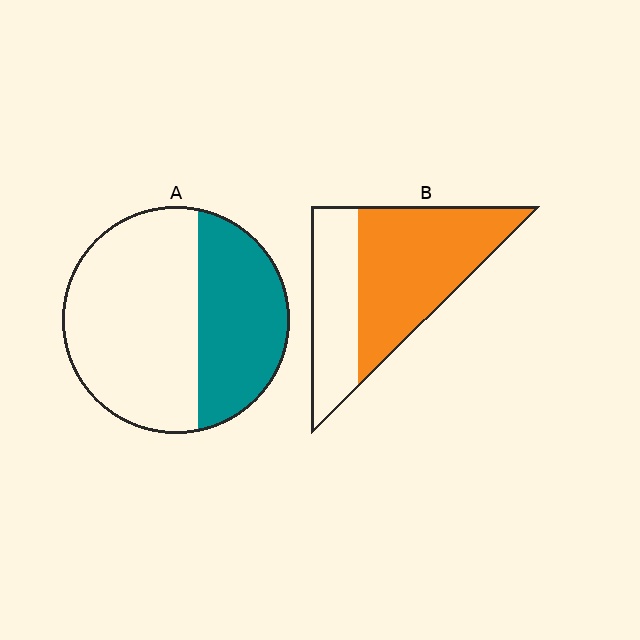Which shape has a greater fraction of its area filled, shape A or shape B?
Shape B.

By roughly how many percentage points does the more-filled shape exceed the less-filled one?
By roughly 25 percentage points (B over A).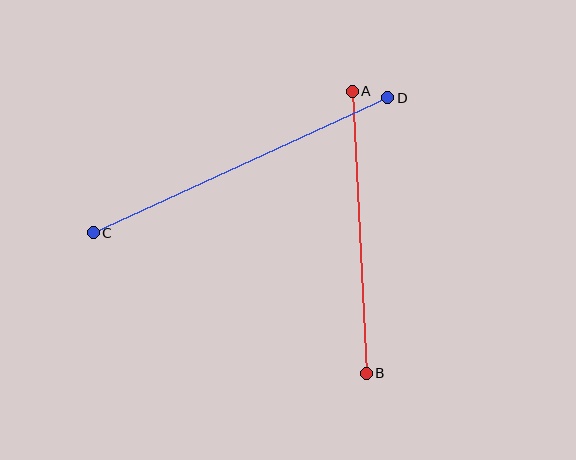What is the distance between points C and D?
The distance is approximately 324 pixels.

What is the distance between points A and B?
The distance is approximately 282 pixels.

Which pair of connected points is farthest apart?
Points C and D are farthest apart.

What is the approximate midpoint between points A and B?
The midpoint is at approximately (359, 232) pixels.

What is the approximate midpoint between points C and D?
The midpoint is at approximately (241, 165) pixels.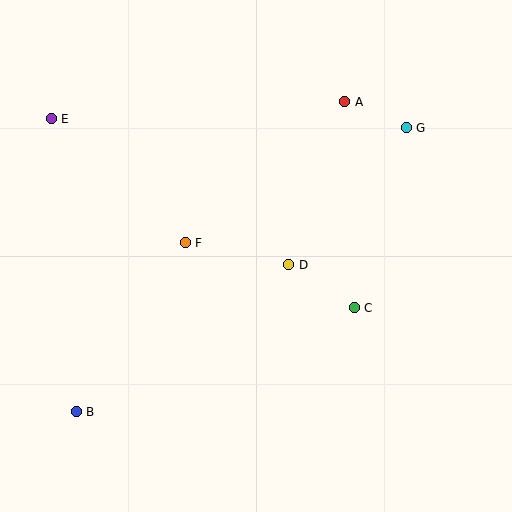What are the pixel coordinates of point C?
Point C is at (354, 308).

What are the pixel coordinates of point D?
Point D is at (289, 265).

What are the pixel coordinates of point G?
Point G is at (406, 128).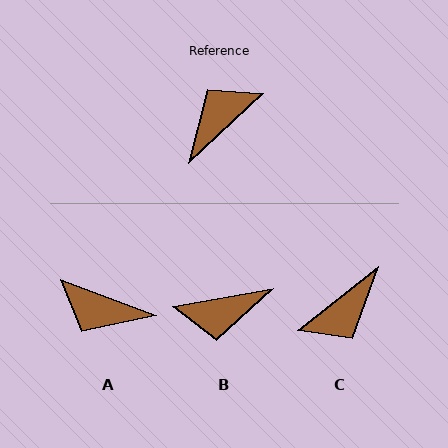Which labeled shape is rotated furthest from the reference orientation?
C, about 175 degrees away.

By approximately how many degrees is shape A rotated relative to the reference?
Approximately 116 degrees counter-clockwise.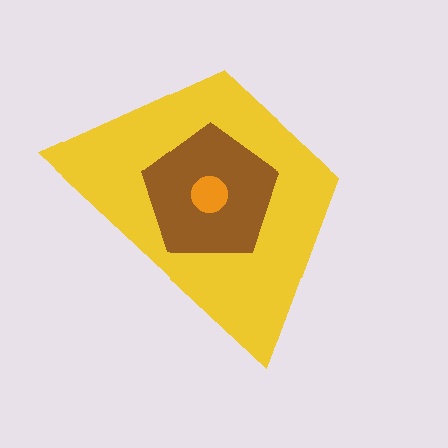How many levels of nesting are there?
3.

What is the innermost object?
The orange circle.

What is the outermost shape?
The yellow trapezoid.